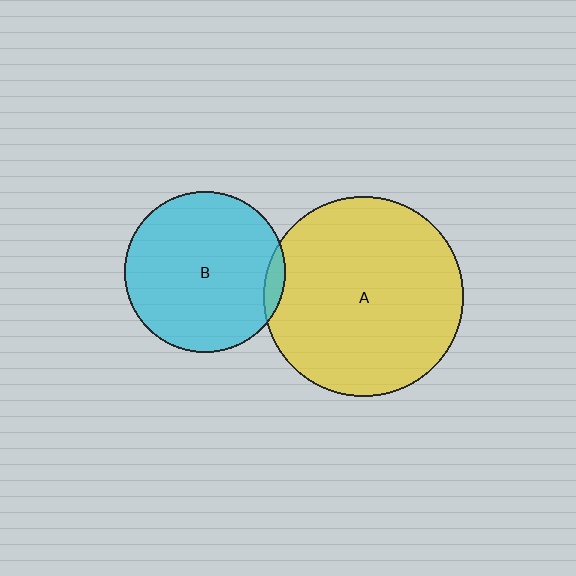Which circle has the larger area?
Circle A (yellow).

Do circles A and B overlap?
Yes.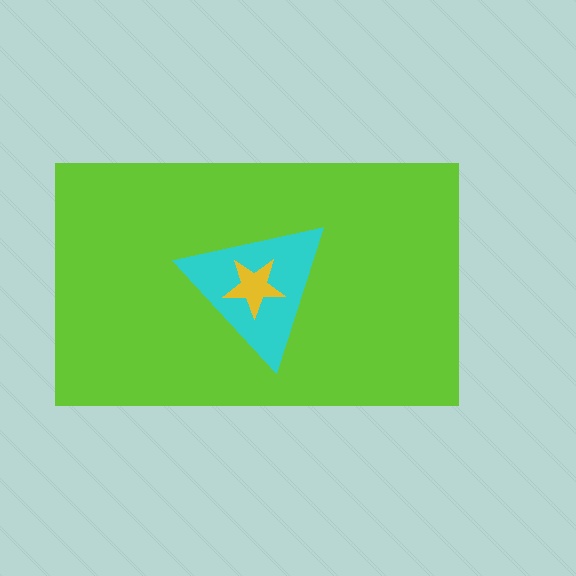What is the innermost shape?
The yellow star.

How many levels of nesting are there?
3.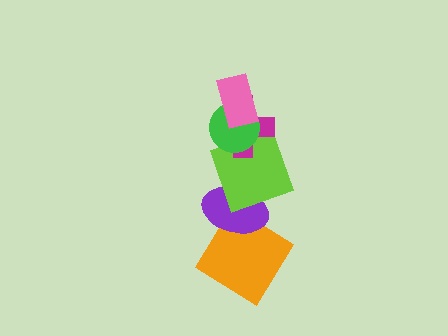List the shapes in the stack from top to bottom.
From top to bottom: the pink rectangle, the green circle, the magenta cross, the lime square, the purple ellipse, the orange diamond.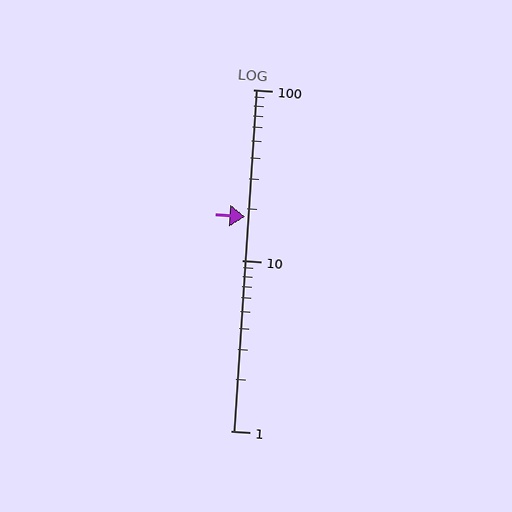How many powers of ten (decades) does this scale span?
The scale spans 2 decades, from 1 to 100.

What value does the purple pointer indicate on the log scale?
The pointer indicates approximately 18.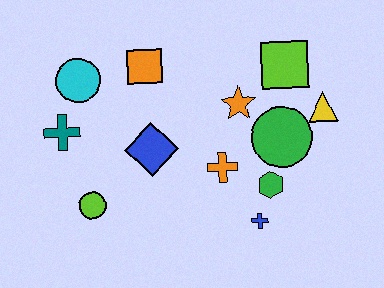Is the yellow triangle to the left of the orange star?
No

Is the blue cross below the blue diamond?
Yes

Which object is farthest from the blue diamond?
The yellow triangle is farthest from the blue diamond.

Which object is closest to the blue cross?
The green hexagon is closest to the blue cross.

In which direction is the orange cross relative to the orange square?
The orange cross is below the orange square.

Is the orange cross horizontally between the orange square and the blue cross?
Yes